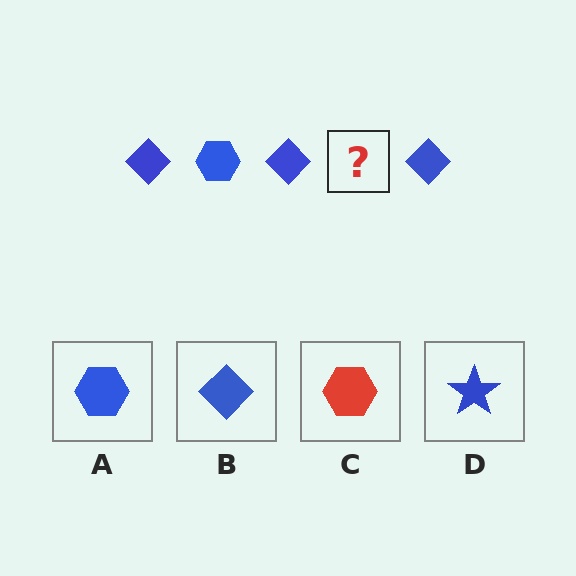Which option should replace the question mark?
Option A.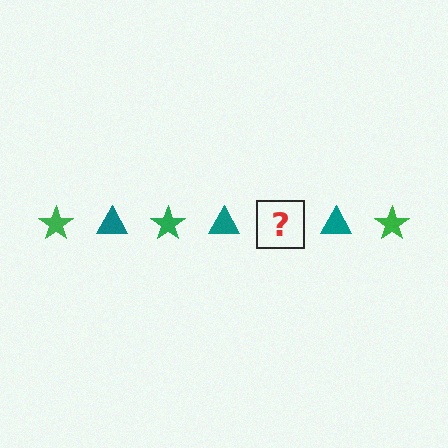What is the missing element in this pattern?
The missing element is a green star.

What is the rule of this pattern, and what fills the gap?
The rule is that the pattern alternates between green star and teal triangle. The gap should be filled with a green star.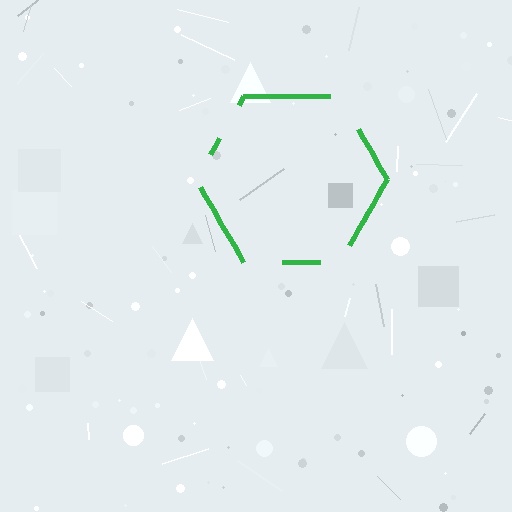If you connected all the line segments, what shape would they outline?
They would outline a hexagon.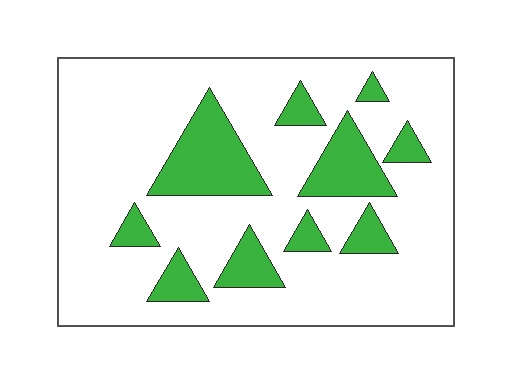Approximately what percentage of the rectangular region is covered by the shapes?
Approximately 20%.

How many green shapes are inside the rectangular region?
10.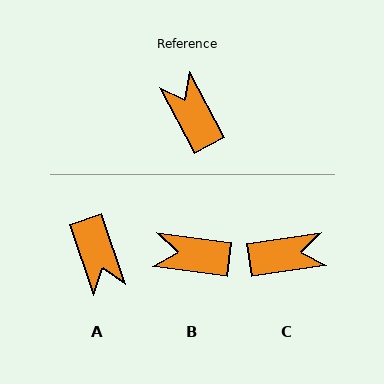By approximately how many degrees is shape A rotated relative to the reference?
Approximately 171 degrees counter-clockwise.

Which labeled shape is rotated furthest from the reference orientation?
A, about 171 degrees away.